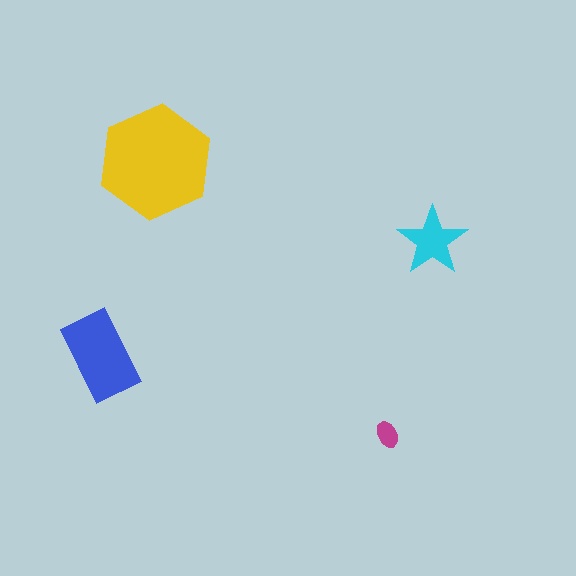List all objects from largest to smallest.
The yellow hexagon, the blue rectangle, the cyan star, the magenta ellipse.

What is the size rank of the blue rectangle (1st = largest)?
2nd.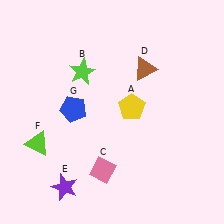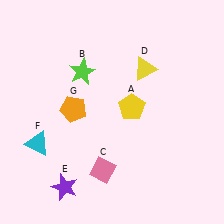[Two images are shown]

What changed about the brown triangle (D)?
In Image 1, D is brown. In Image 2, it changed to yellow.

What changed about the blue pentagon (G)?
In Image 1, G is blue. In Image 2, it changed to orange.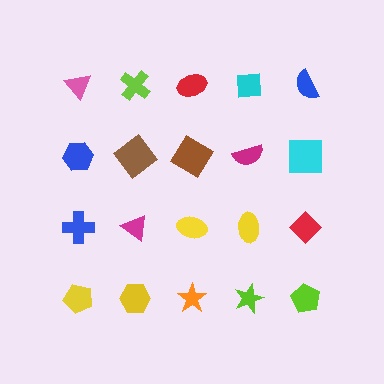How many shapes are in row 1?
5 shapes.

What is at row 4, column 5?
A lime pentagon.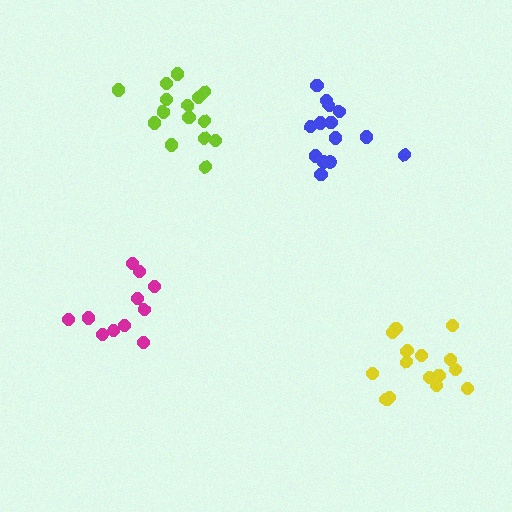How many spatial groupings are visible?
There are 4 spatial groupings.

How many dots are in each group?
Group 1: 15 dots, Group 2: 15 dots, Group 3: 14 dots, Group 4: 11 dots (55 total).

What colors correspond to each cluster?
The clusters are colored: yellow, lime, blue, magenta.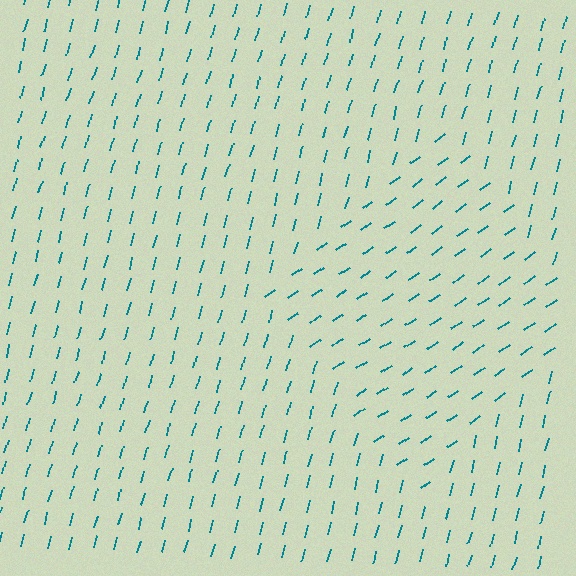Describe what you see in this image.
The image is filled with small teal line segments. A diamond region in the image has lines oriented differently from the surrounding lines, creating a visible texture boundary.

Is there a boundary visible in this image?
Yes, there is a texture boundary formed by a change in line orientation.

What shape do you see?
I see a diamond.